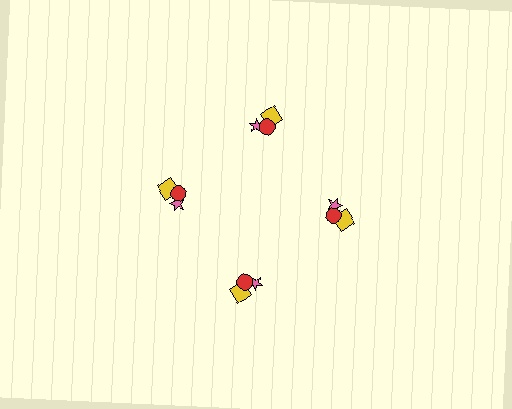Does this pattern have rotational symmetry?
Yes, this pattern has 4-fold rotational symmetry. It looks the same after rotating 90 degrees around the center.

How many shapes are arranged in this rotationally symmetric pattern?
There are 12 shapes, arranged in 4 groups of 3.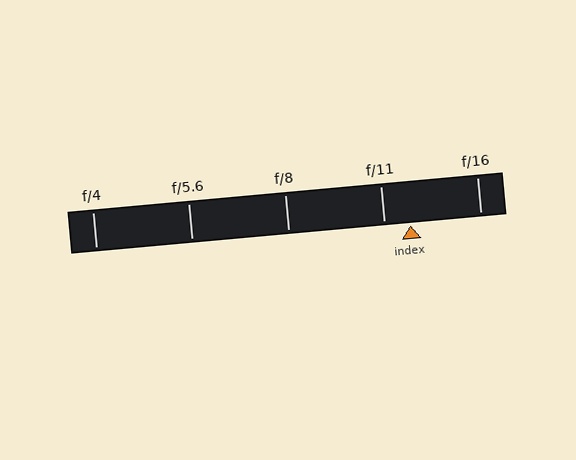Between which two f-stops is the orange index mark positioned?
The index mark is between f/11 and f/16.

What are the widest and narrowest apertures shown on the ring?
The widest aperture shown is f/4 and the narrowest is f/16.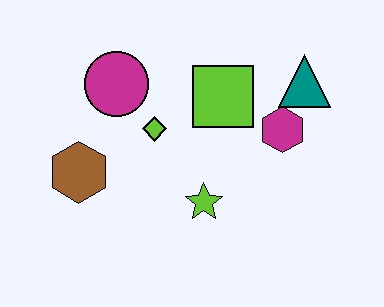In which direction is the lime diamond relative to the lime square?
The lime diamond is to the left of the lime square.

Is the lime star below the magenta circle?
Yes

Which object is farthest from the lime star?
The teal triangle is farthest from the lime star.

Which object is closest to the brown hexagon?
The lime diamond is closest to the brown hexagon.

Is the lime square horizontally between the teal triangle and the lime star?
Yes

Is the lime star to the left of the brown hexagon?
No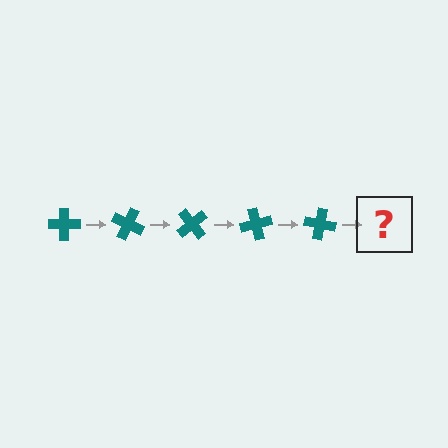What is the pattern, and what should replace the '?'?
The pattern is that the cross rotates 25 degrees each step. The '?' should be a teal cross rotated 125 degrees.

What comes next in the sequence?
The next element should be a teal cross rotated 125 degrees.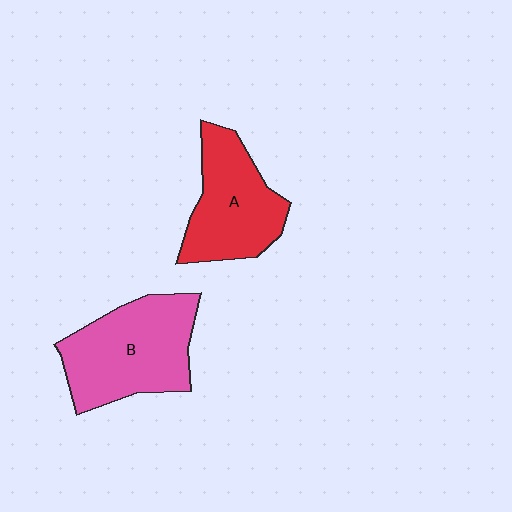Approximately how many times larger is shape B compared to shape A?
Approximately 1.2 times.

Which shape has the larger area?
Shape B (pink).